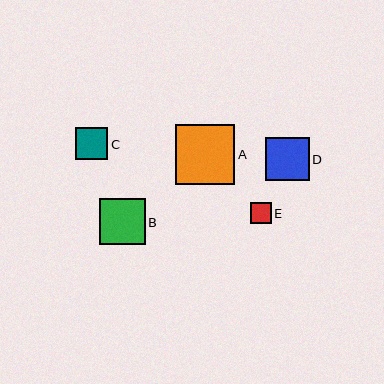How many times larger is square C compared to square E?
Square C is approximately 1.6 times the size of square E.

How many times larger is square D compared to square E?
Square D is approximately 2.1 times the size of square E.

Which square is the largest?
Square A is the largest with a size of approximately 59 pixels.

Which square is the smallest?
Square E is the smallest with a size of approximately 21 pixels.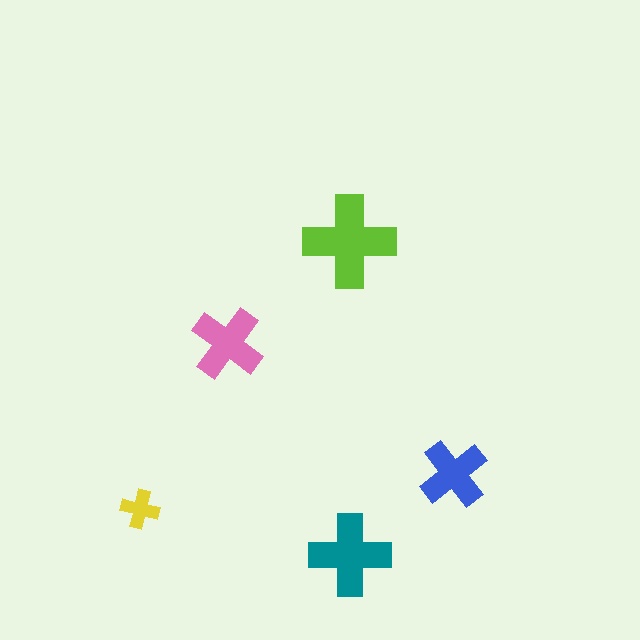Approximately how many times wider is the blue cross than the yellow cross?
About 2 times wider.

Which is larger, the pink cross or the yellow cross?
The pink one.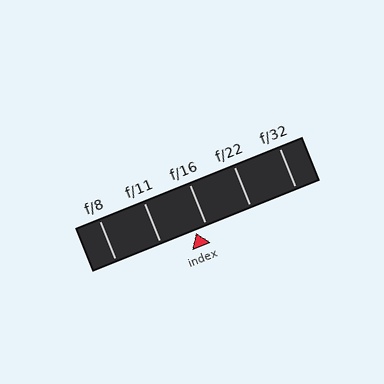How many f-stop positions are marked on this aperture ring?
There are 5 f-stop positions marked.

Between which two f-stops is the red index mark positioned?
The index mark is between f/11 and f/16.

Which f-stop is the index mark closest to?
The index mark is closest to f/16.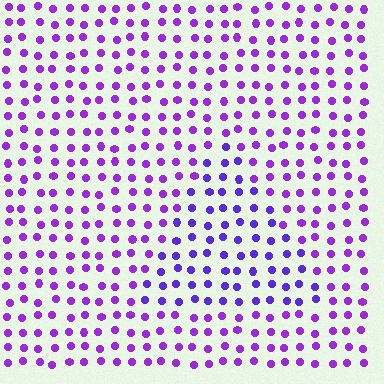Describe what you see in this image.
The image is filled with small purple elements in a uniform arrangement. A triangle-shaped region is visible where the elements are tinted to a slightly different hue, forming a subtle color boundary.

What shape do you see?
I see a triangle.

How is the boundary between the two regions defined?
The boundary is defined purely by a slight shift in hue (about 23 degrees). Spacing, size, and orientation are identical on both sides.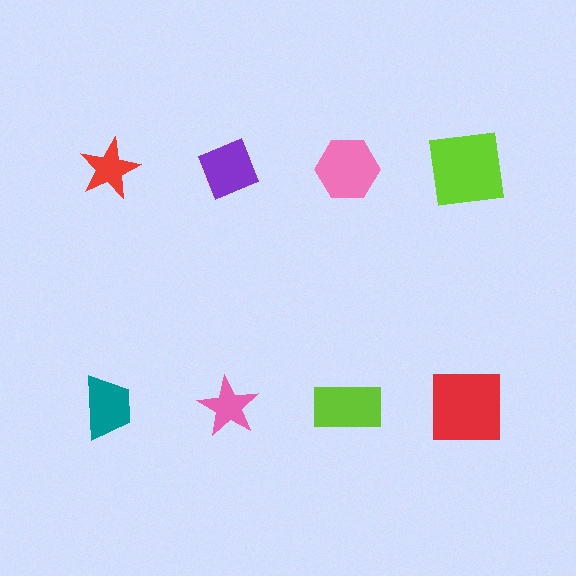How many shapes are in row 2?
4 shapes.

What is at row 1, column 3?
A pink hexagon.